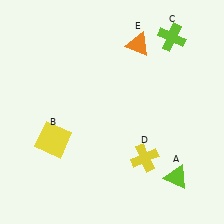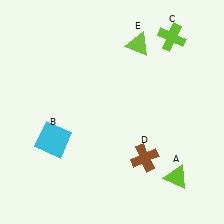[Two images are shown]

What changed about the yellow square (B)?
In Image 1, B is yellow. In Image 2, it changed to cyan.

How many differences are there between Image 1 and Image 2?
There are 3 differences between the two images.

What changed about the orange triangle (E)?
In Image 1, E is orange. In Image 2, it changed to lime.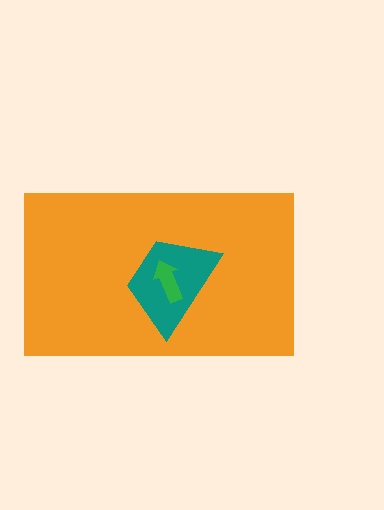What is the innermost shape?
The green arrow.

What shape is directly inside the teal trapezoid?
The green arrow.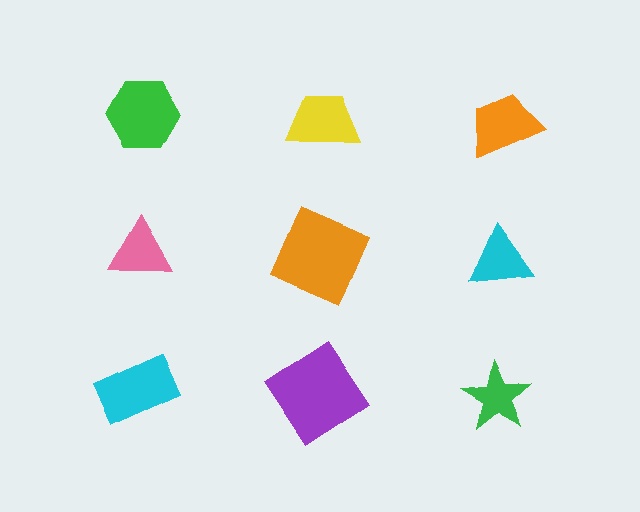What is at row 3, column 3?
A green star.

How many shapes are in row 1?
3 shapes.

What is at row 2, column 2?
An orange square.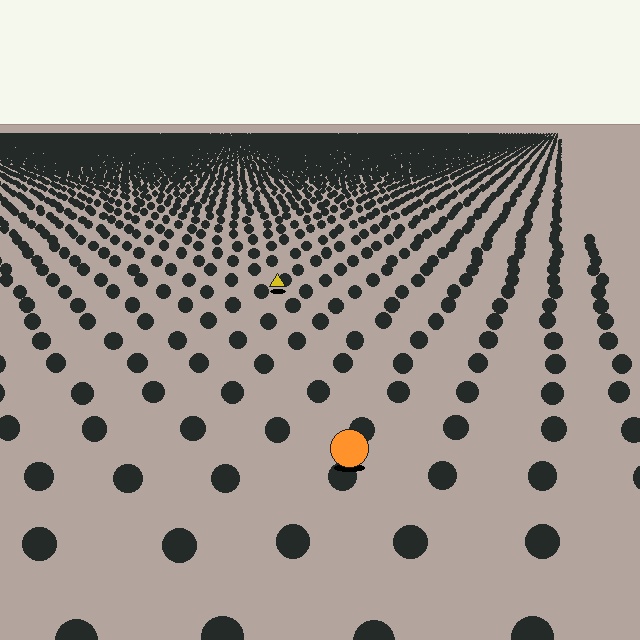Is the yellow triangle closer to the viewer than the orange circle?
No. The orange circle is closer — you can tell from the texture gradient: the ground texture is coarser near it.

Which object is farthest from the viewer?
The yellow triangle is farthest from the viewer. It appears smaller and the ground texture around it is denser.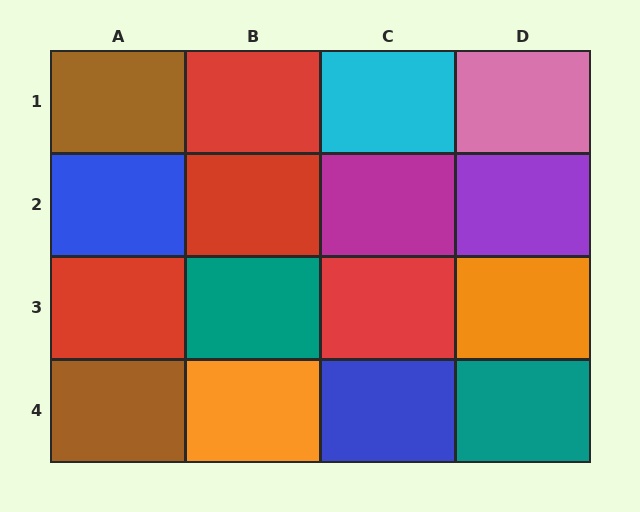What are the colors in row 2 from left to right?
Blue, red, magenta, purple.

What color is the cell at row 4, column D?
Teal.